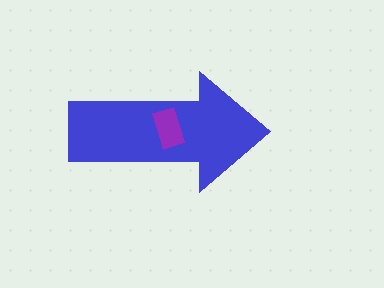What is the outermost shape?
The blue arrow.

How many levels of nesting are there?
2.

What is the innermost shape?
The purple rectangle.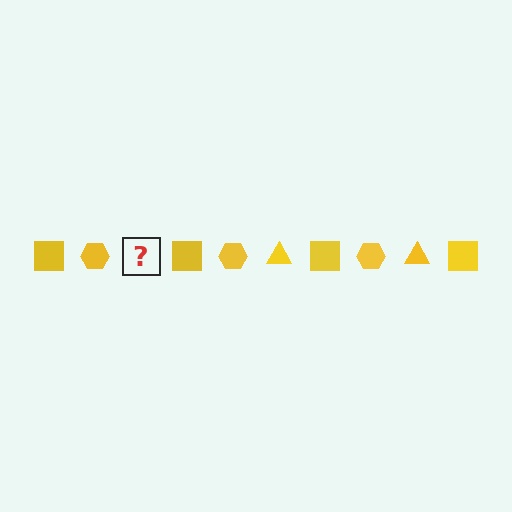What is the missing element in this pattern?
The missing element is a yellow triangle.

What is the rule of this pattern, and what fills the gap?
The rule is that the pattern cycles through square, hexagon, triangle shapes in yellow. The gap should be filled with a yellow triangle.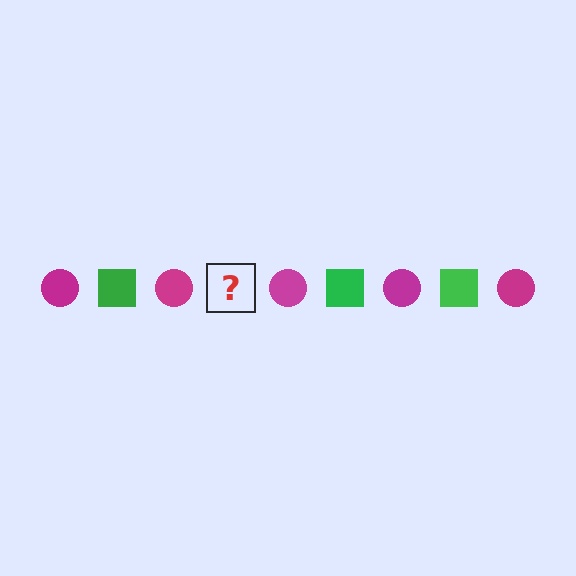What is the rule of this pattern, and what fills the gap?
The rule is that the pattern alternates between magenta circle and green square. The gap should be filled with a green square.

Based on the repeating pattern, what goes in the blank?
The blank should be a green square.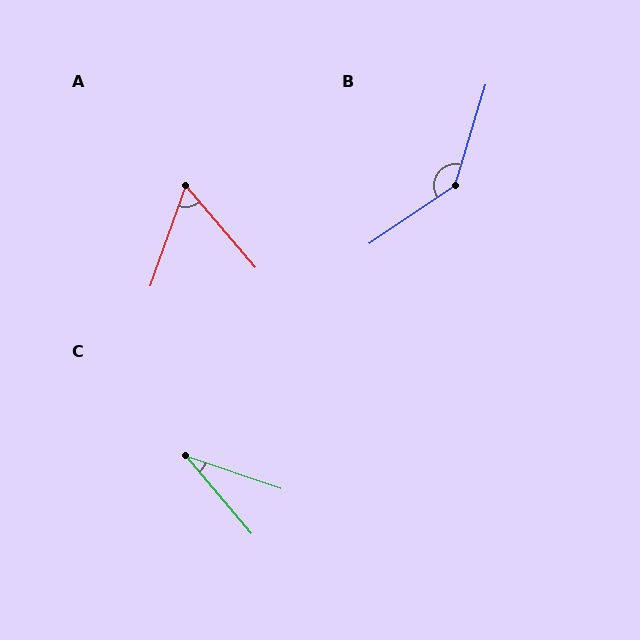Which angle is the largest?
B, at approximately 141 degrees.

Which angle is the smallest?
C, at approximately 31 degrees.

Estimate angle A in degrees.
Approximately 60 degrees.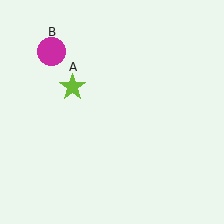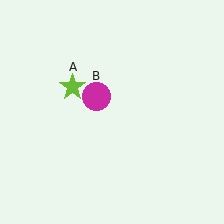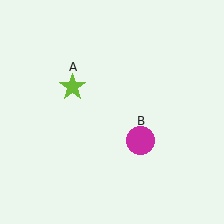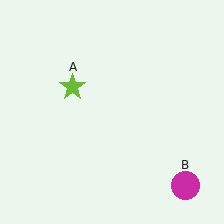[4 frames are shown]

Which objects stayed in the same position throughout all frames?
Lime star (object A) remained stationary.